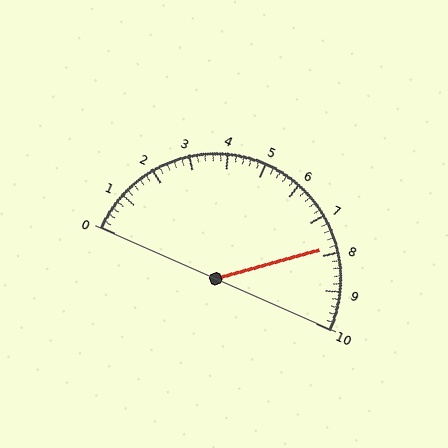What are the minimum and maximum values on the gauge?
The gauge ranges from 0 to 10.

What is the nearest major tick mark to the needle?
The nearest major tick mark is 8.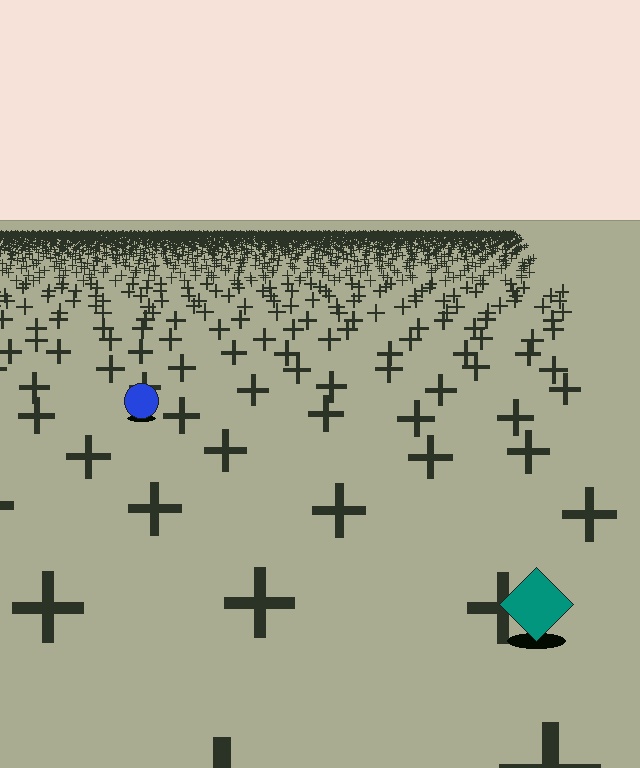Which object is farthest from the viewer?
The blue circle is farthest from the viewer. It appears smaller and the ground texture around it is denser.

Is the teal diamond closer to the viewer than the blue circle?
Yes. The teal diamond is closer — you can tell from the texture gradient: the ground texture is coarser near it.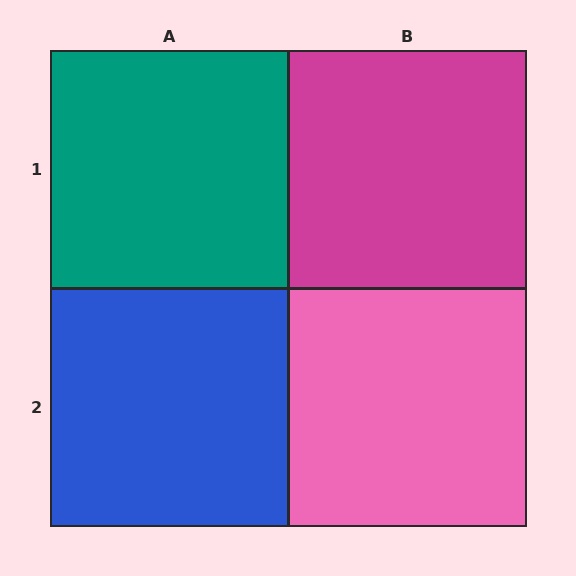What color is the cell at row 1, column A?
Teal.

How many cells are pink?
1 cell is pink.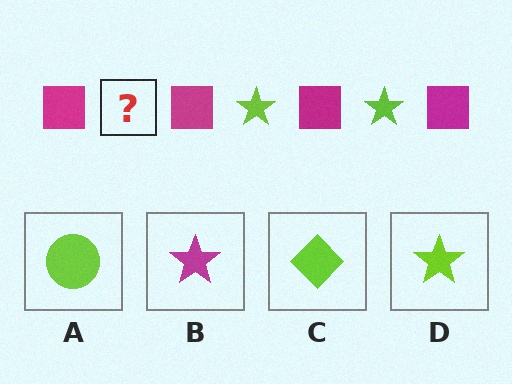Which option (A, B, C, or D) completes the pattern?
D.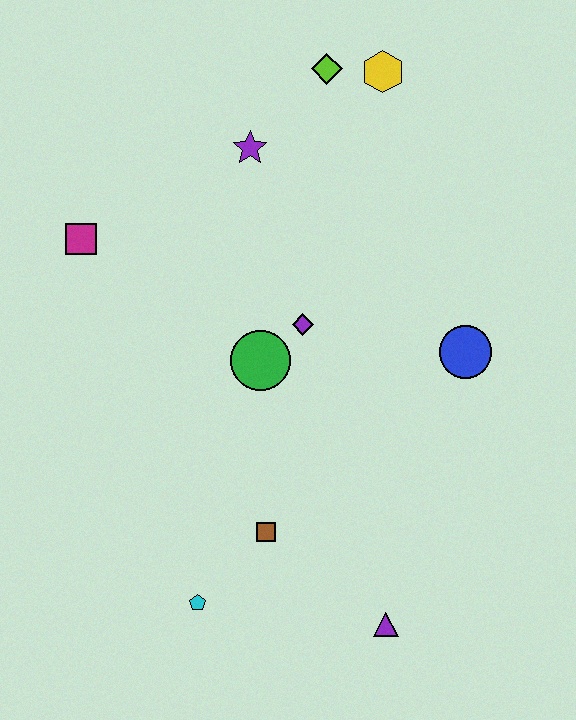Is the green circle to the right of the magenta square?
Yes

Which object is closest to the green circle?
The purple diamond is closest to the green circle.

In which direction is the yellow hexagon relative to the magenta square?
The yellow hexagon is to the right of the magenta square.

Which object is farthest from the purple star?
The purple triangle is farthest from the purple star.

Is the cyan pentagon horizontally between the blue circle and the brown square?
No